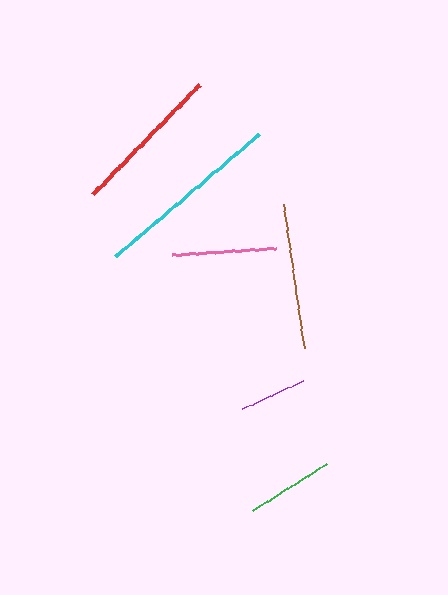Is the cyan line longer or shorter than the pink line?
The cyan line is longer than the pink line.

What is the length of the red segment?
The red segment is approximately 152 pixels long.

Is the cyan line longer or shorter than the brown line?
The cyan line is longer than the brown line.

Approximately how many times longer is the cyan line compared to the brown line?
The cyan line is approximately 1.3 times the length of the brown line.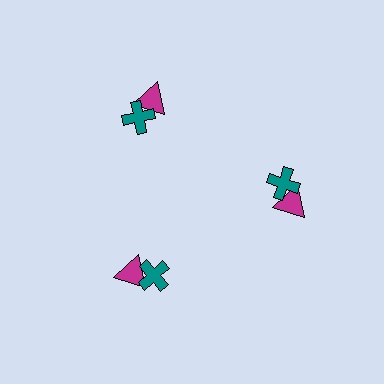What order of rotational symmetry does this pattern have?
This pattern has 3-fold rotational symmetry.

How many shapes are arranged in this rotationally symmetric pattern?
There are 6 shapes, arranged in 3 groups of 2.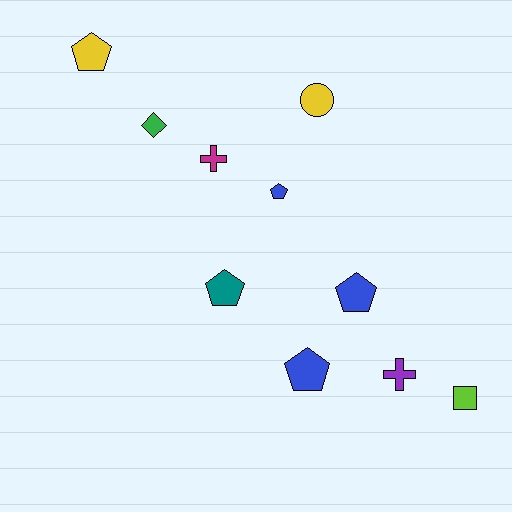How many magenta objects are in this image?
There is 1 magenta object.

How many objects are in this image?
There are 10 objects.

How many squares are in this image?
There is 1 square.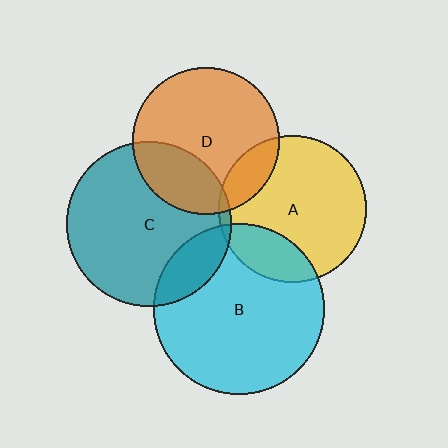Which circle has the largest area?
Circle B (cyan).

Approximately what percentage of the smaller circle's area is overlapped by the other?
Approximately 15%.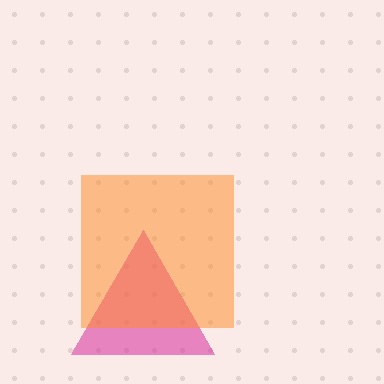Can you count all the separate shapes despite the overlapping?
Yes, there are 2 separate shapes.